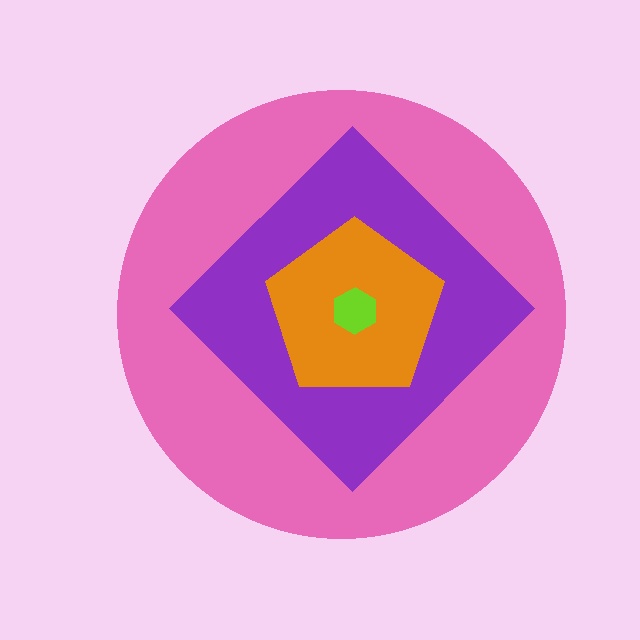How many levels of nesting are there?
4.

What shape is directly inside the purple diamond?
The orange pentagon.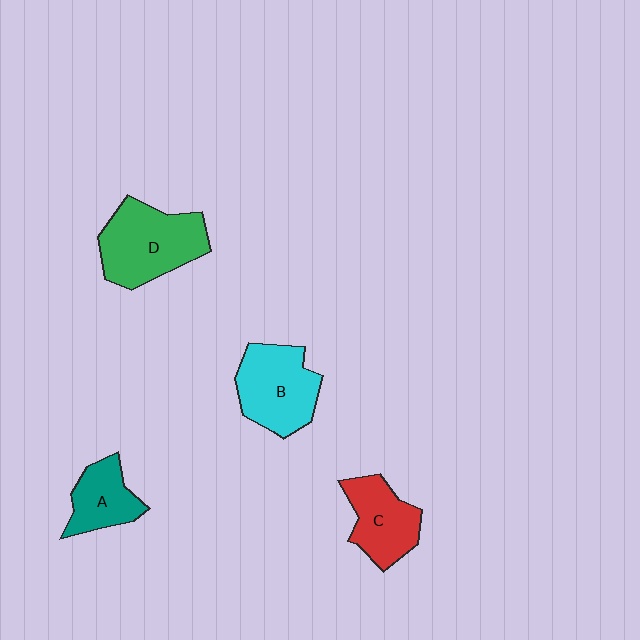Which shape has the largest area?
Shape D (green).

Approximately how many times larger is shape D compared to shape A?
Approximately 1.7 times.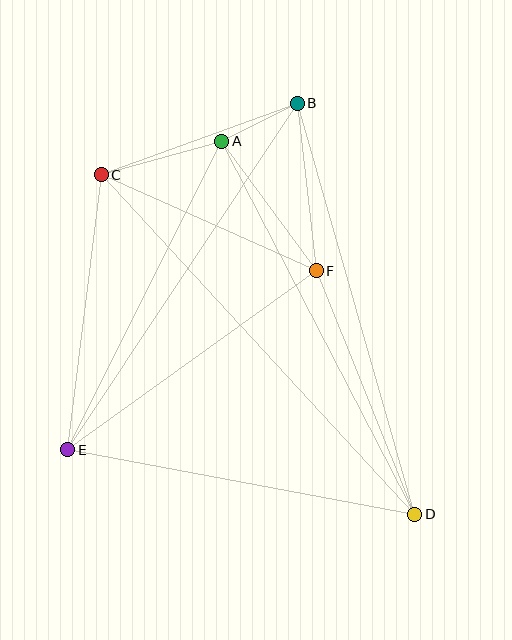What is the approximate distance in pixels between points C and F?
The distance between C and F is approximately 236 pixels.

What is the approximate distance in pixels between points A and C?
The distance between A and C is approximately 125 pixels.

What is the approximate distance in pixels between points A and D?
The distance between A and D is approximately 420 pixels.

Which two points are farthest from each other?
Points C and D are farthest from each other.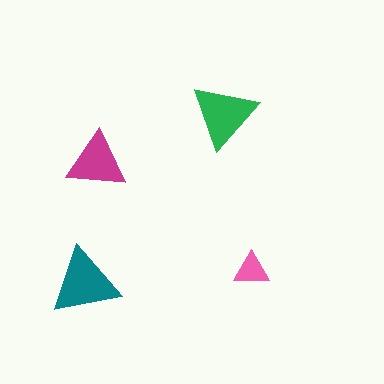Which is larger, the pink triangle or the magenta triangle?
The magenta one.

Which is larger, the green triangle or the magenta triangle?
The green one.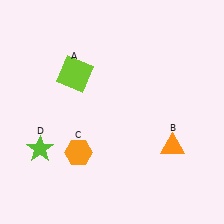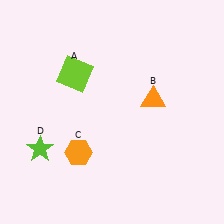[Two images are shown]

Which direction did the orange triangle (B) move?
The orange triangle (B) moved up.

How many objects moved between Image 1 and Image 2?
1 object moved between the two images.